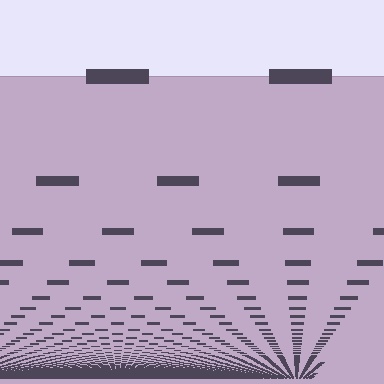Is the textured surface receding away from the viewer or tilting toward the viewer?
The surface appears to tilt toward the viewer. Texture elements get larger and sparser toward the top.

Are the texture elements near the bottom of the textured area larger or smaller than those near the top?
Smaller. The gradient is inverted — elements near the bottom are smaller and denser.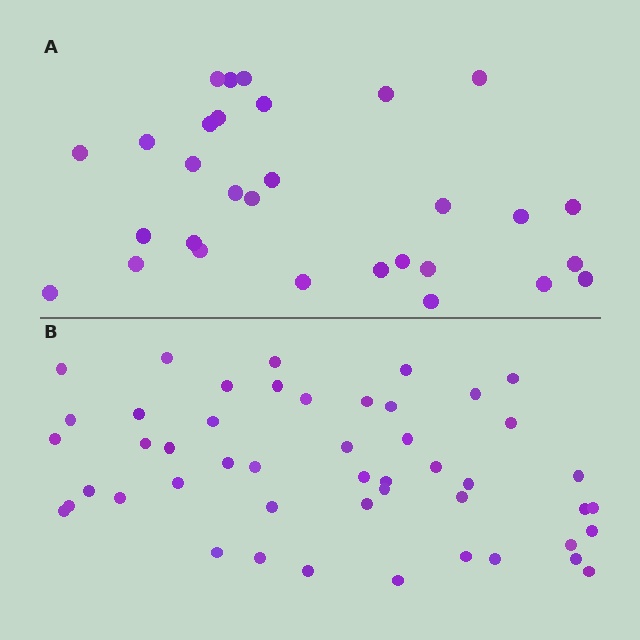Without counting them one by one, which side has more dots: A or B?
Region B (the bottom region) has more dots.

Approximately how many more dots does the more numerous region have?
Region B has approximately 20 more dots than region A.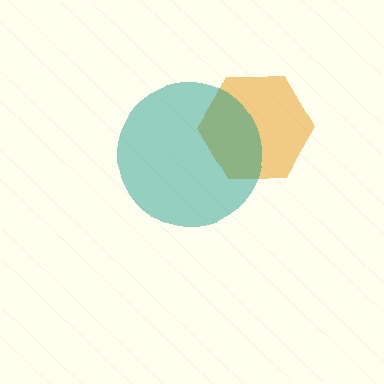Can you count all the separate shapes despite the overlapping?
Yes, there are 2 separate shapes.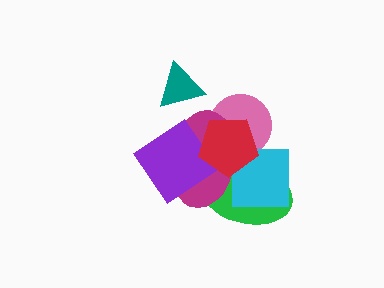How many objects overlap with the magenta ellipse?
5 objects overlap with the magenta ellipse.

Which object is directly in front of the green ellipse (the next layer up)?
The magenta ellipse is directly in front of the green ellipse.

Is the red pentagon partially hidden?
No, no other shape covers it.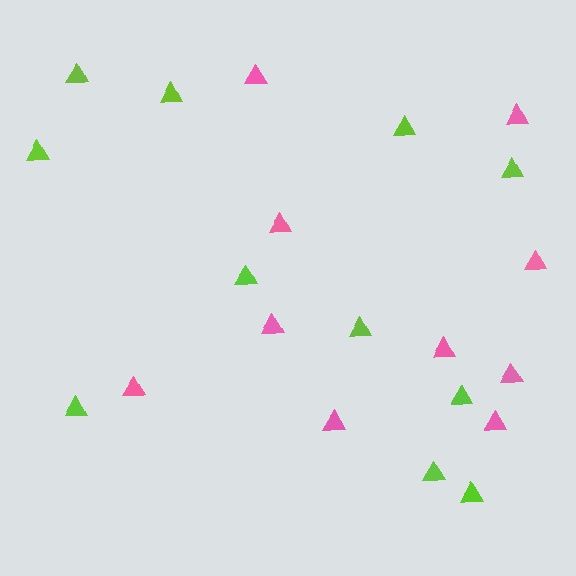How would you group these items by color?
There are 2 groups: one group of lime triangles (11) and one group of pink triangles (10).